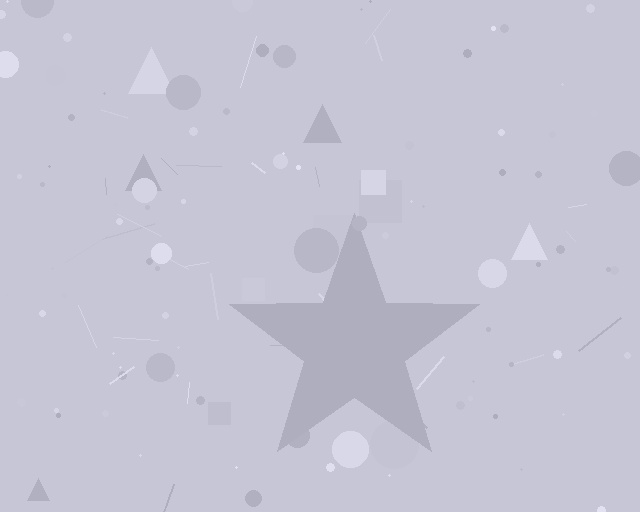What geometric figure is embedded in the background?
A star is embedded in the background.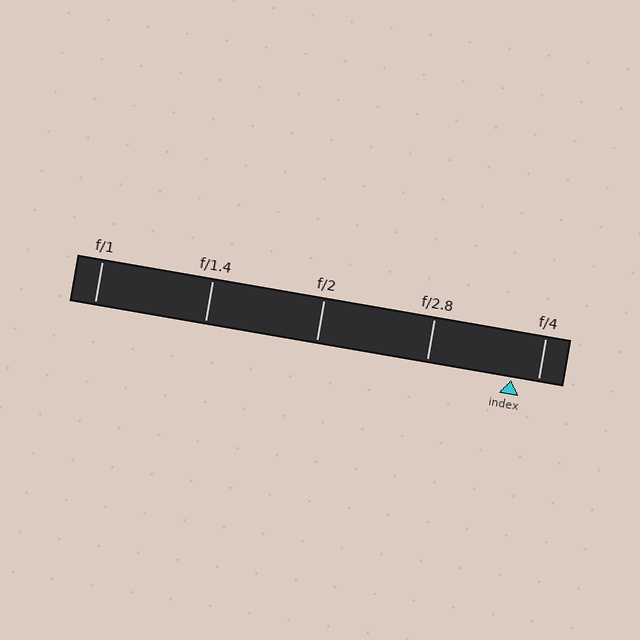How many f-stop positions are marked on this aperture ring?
There are 5 f-stop positions marked.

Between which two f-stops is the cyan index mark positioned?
The index mark is between f/2.8 and f/4.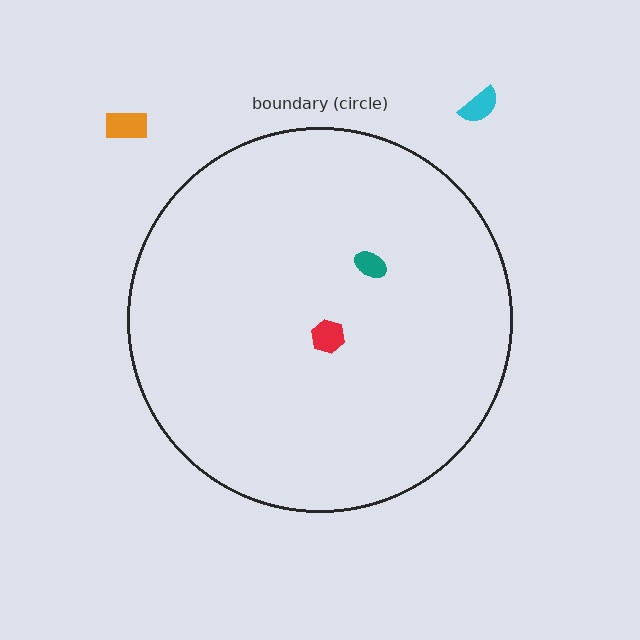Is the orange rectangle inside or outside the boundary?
Outside.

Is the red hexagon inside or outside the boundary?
Inside.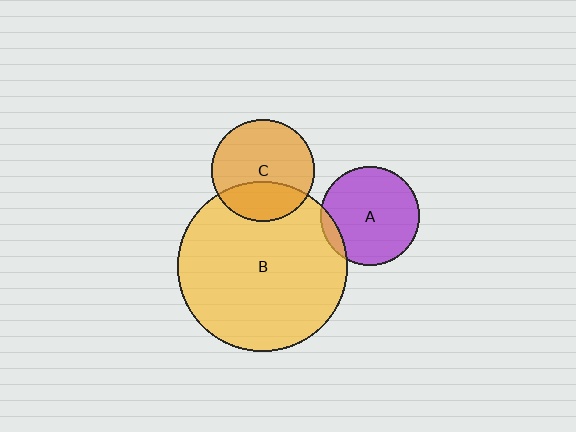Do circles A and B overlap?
Yes.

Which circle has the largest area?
Circle B (yellow).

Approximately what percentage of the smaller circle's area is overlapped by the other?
Approximately 10%.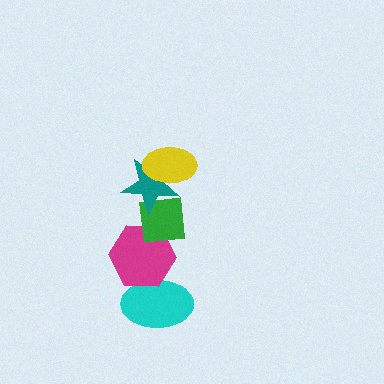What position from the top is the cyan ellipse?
The cyan ellipse is 5th from the top.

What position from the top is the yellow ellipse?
The yellow ellipse is 1st from the top.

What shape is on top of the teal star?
The yellow ellipse is on top of the teal star.